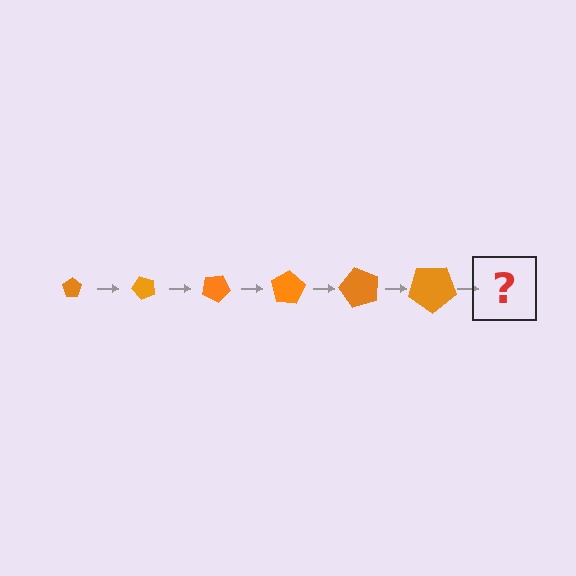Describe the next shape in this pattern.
It should be a pentagon, larger than the previous one and rotated 300 degrees from the start.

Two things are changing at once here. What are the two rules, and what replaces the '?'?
The two rules are that the pentagon grows larger each step and it rotates 50 degrees each step. The '?' should be a pentagon, larger than the previous one and rotated 300 degrees from the start.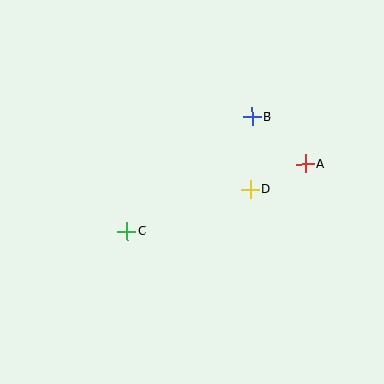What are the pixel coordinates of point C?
Point C is at (127, 231).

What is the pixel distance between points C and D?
The distance between C and D is 130 pixels.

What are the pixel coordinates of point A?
Point A is at (305, 164).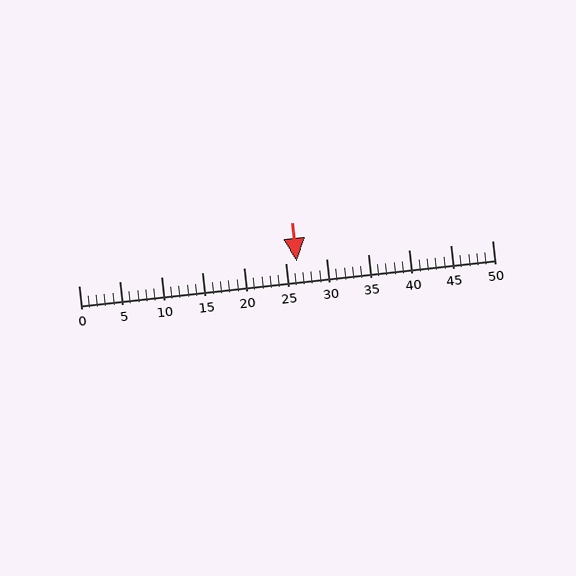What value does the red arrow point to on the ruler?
The red arrow points to approximately 26.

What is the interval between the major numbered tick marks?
The major tick marks are spaced 5 units apart.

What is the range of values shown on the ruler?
The ruler shows values from 0 to 50.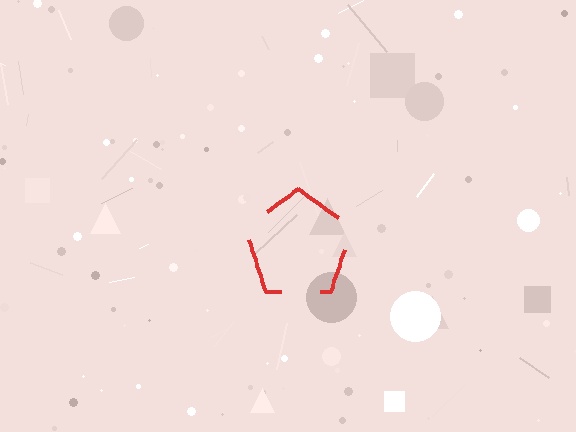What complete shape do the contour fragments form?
The contour fragments form a pentagon.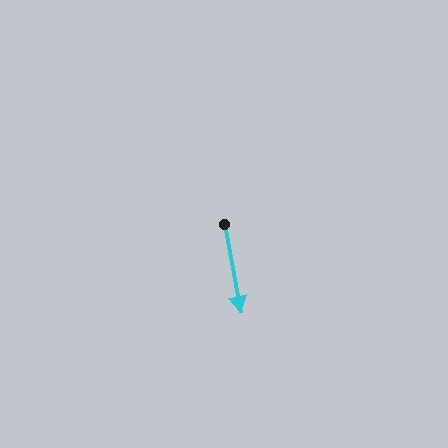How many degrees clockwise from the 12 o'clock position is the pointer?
Approximately 170 degrees.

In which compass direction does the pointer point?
South.